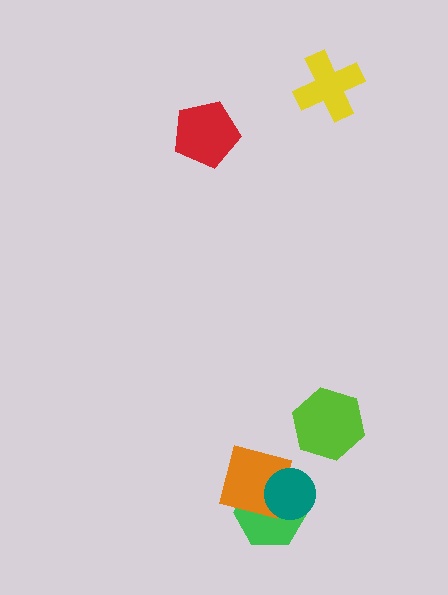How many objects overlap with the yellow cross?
0 objects overlap with the yellow cross.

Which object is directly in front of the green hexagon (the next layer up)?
The orange square is directly in front of the green hexagon.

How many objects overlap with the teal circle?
2 objects overlap with the teal circle.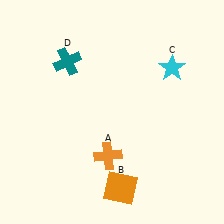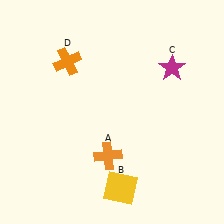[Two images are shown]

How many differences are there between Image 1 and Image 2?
There are 3 differences between the two images.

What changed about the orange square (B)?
In Image 1, B is orange. In Image 2, it changed to yellow.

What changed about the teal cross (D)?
In Image 1, D is teal. In Image 2, it changed to orange.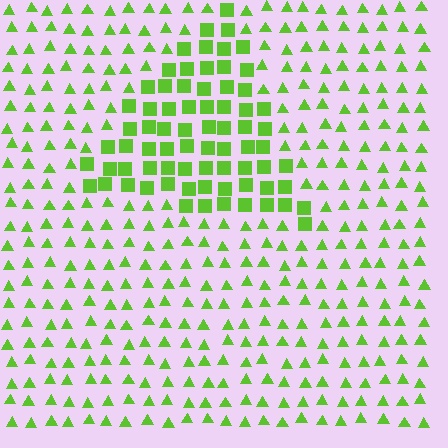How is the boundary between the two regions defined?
The boundary is defined by a change in element shape: squares inside vs. triangles outside. All elements share the same color and spacing.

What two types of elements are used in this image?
The image uses squares inside the triangle region and triangles outside it.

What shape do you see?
I see a triangle.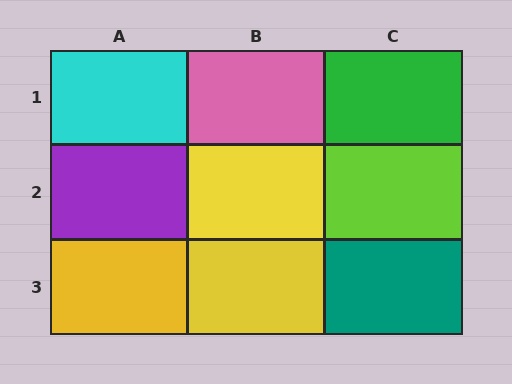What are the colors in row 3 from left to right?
Yellow, yellow, teal.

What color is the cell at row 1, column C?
Green.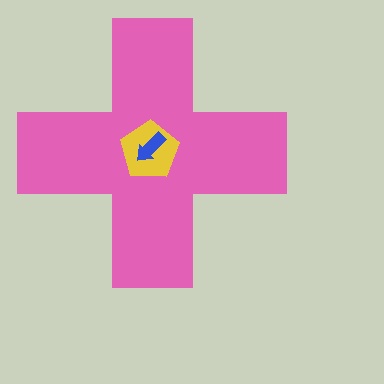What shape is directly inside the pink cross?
The yellow pentagon.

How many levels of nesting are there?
3.